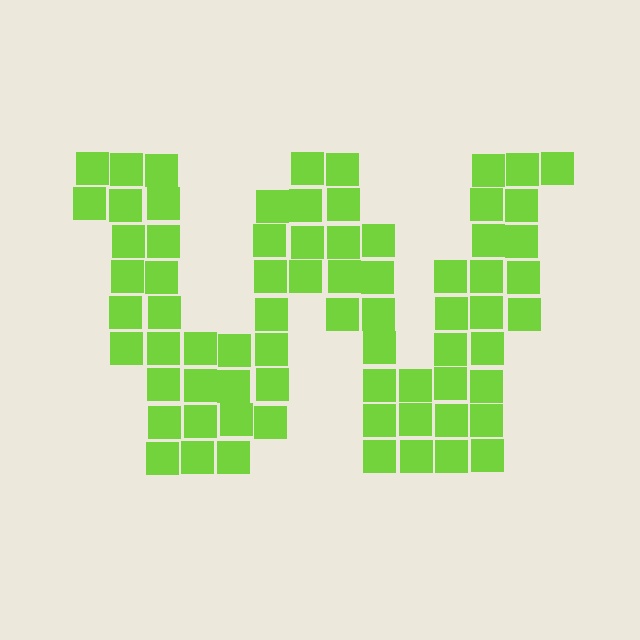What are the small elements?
The small elements are squares.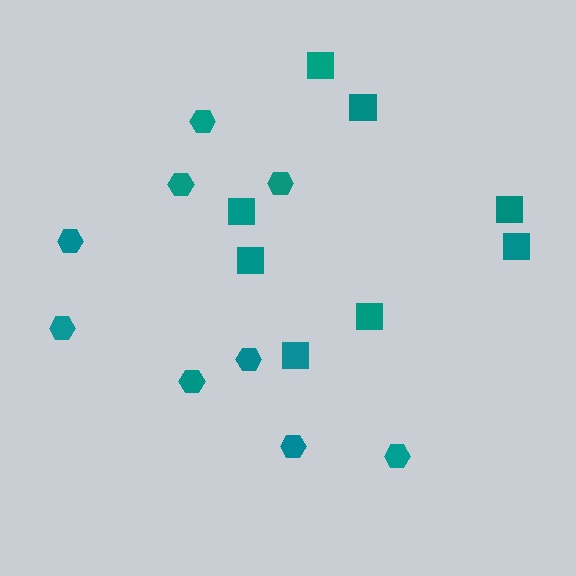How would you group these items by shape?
There are 2 groups: one group of hexagons (9) and one group of squares (8).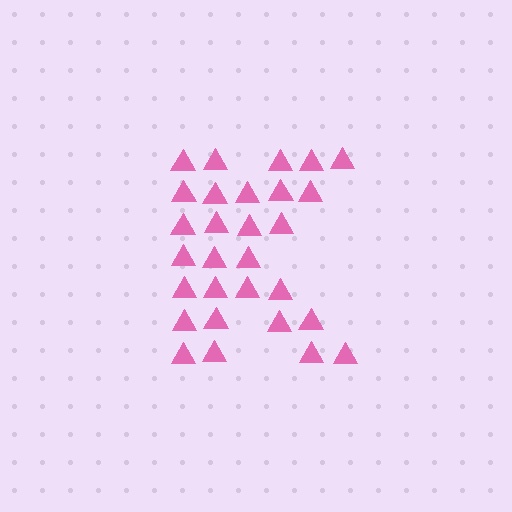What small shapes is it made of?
It is made of small triangles.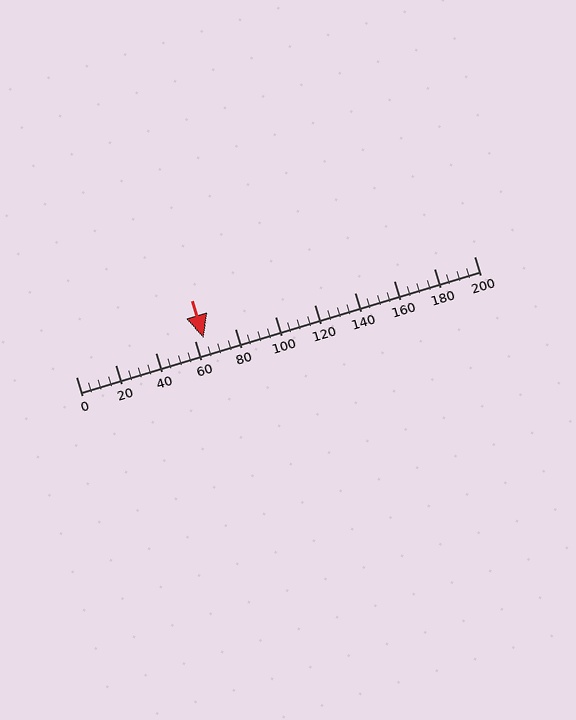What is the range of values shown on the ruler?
The ruler shows values from 0 to 200.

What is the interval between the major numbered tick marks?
The major tick marks are spaced 20 units apart.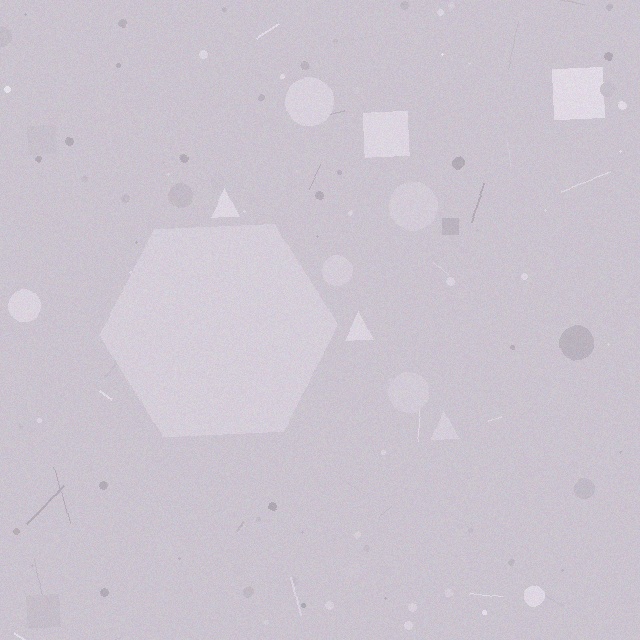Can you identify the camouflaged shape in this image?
The camouflaged shape is a hexagon.